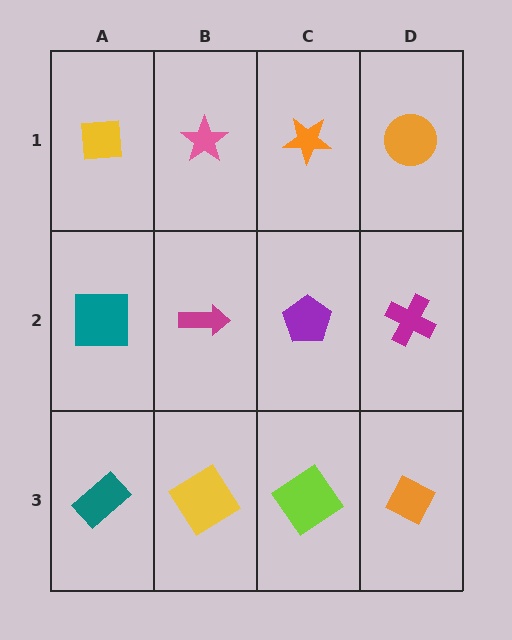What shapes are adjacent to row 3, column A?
A teal square (row 2, column A), a yellow diamond (row 3, column B).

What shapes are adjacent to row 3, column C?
A purple pentagon (row 2, column C), a yellow diamond (row 3, column B), an orange diamond (row 3, column D).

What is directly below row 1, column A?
A teal square.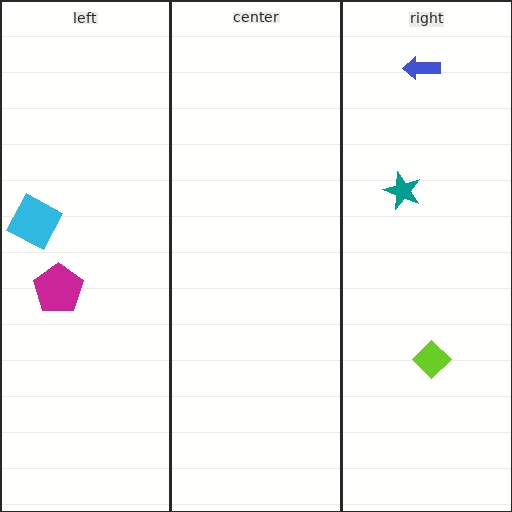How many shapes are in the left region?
2.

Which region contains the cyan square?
The left region.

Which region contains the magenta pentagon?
The left region.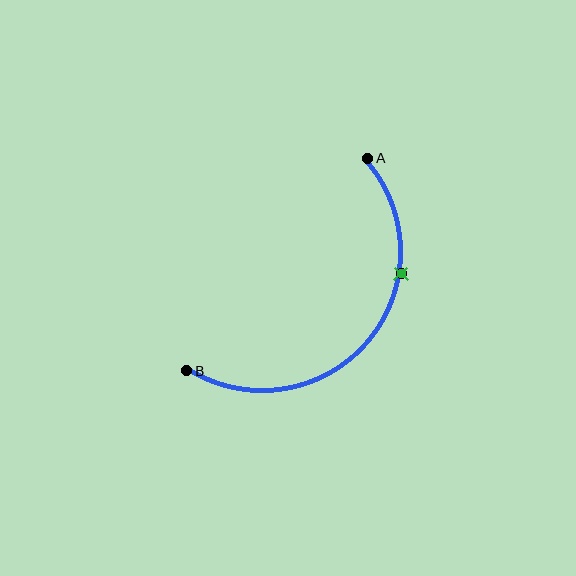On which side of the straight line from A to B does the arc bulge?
The arc bulges below and to the right of the straight line connecting A and B.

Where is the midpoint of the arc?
The arc midpoint is the point on the curve farthest from the straight line joining A and B. It sits below and to the right of that line.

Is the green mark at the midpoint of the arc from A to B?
No. The green mark lies on the arc but is closer to endpoint A. The arc midpoint would be at the point on the curve equidistant along the arc from both A and B.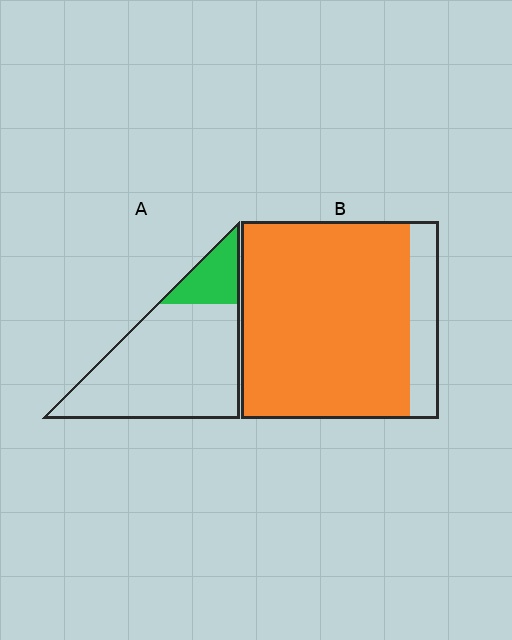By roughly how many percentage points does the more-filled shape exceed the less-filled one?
By roughly 70 percentage points (B over A).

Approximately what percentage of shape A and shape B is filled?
A is approximately 20% and B is approximately 85%.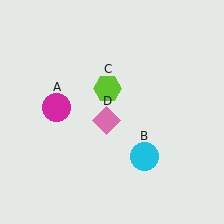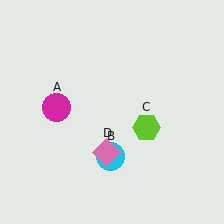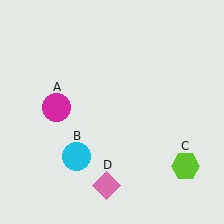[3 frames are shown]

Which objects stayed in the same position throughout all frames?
Magenta circle (object A) remained stationary.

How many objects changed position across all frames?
3 objects changed position: cyan circle (object B), lime hexagon (object C), pink diamond (object D).